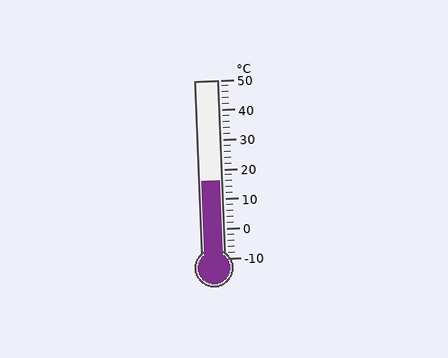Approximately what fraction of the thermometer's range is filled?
The thermometer is filled to approximately 45% of its range.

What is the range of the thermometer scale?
The thermometer scale ranges from -10°C to 50°C.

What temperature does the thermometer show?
The thermometer shows approximately 16°C.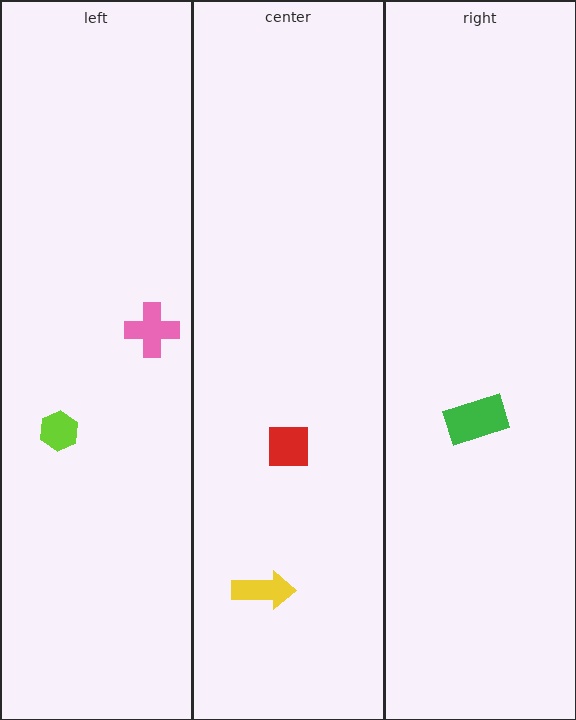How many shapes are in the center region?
2.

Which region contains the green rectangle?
The right region.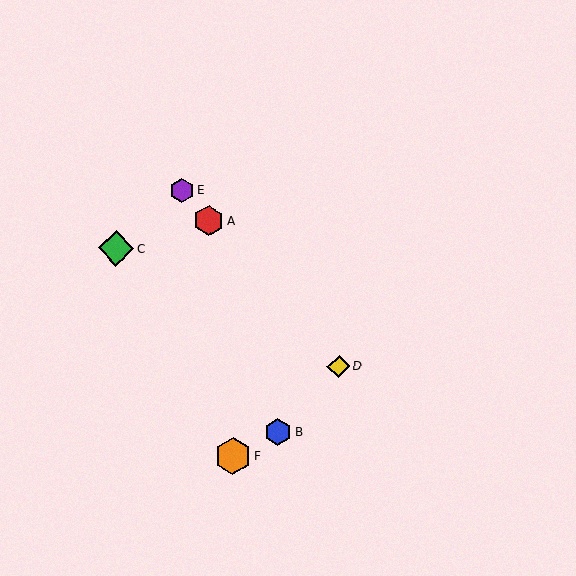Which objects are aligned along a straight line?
Objects A, D, E are aligned along a straight line.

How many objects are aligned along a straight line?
3 objects (A, D, E) are aligned along a straight line.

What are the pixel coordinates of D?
Object D is at (339, 366).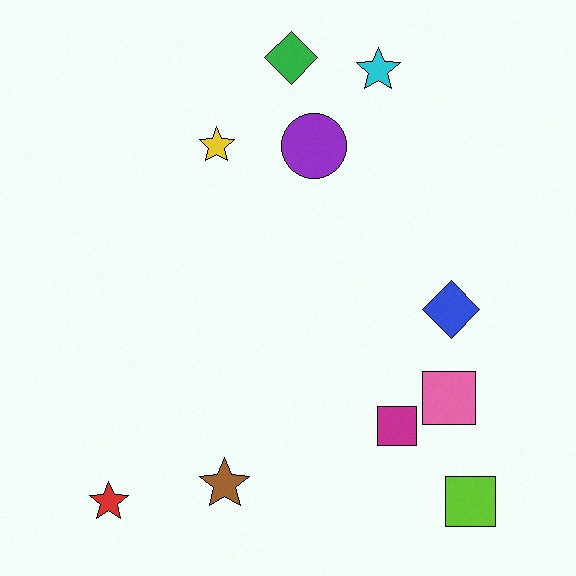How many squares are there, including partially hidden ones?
There are 3 squares.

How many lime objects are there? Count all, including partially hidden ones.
There is 1 lime object.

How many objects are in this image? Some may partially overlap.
There are 10 objects.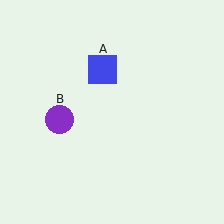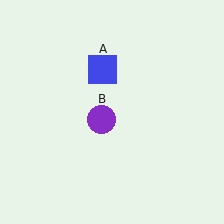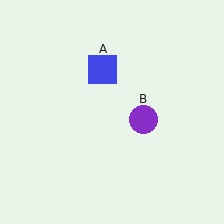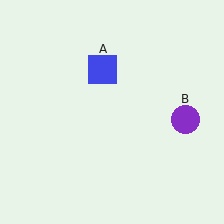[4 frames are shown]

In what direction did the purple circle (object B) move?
The purple circle (object B) moved right.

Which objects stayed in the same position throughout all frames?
Blue square (object A) remained stationary.